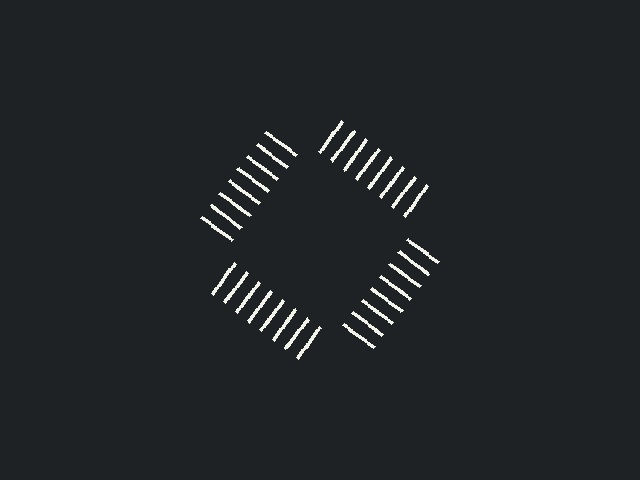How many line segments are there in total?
32 — 8 along each of the 4 edges.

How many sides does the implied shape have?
4 sides — the line-ends trace a square.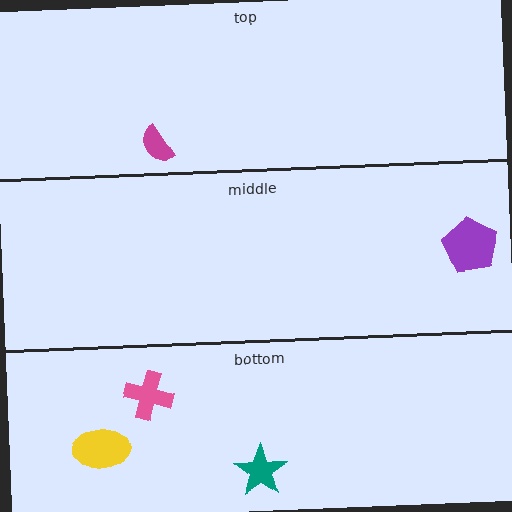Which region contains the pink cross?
The bottom region.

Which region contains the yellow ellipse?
The bottom region.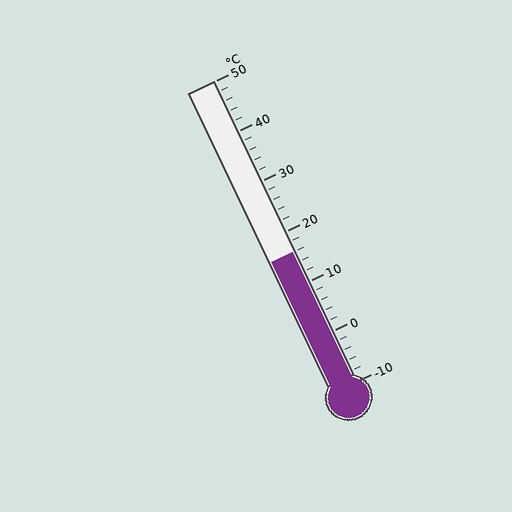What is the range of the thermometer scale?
The thermometer scale ranges from -10°C to 50°C.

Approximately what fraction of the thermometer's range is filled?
The thermometer is filled to approximately 45% of its range.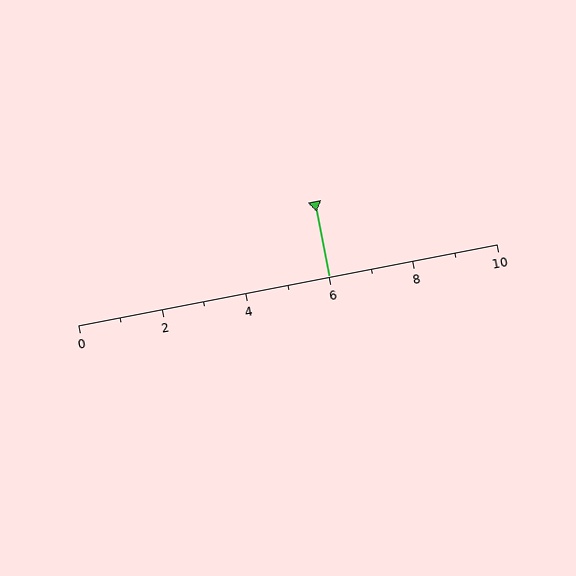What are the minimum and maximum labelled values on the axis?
The axis runs from 0 to 10.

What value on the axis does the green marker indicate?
The marker indicates approximately 6.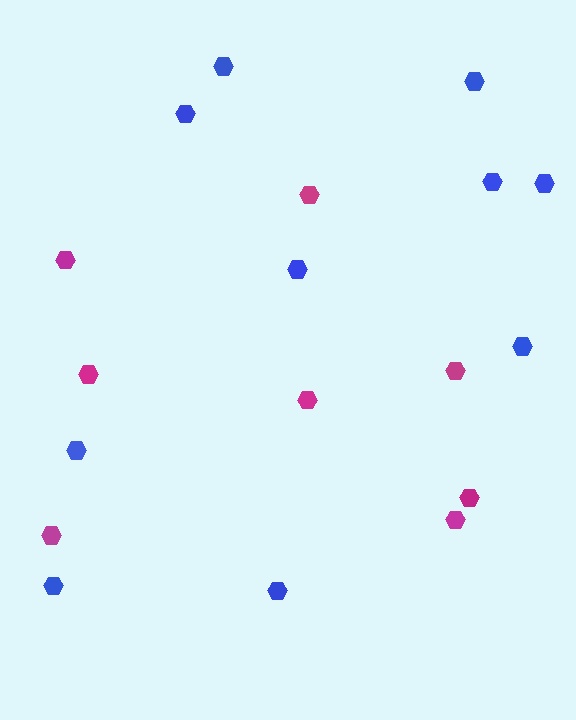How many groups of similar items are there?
There are 2 groups: one group of blue hexagons (10) and one group of magenta hexagons (8).